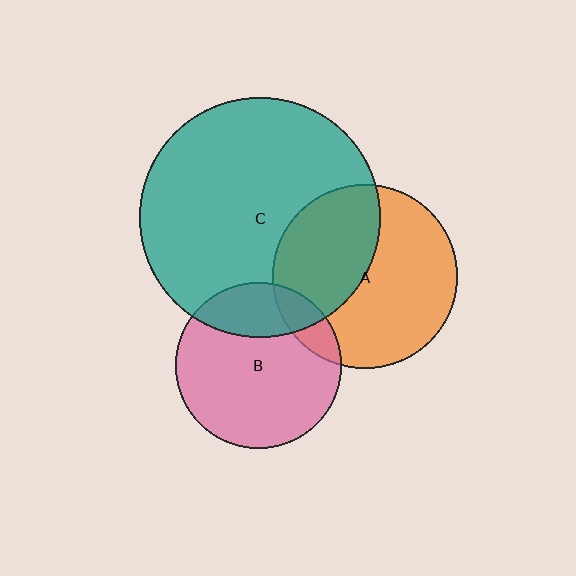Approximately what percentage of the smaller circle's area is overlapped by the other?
Approximately 25%.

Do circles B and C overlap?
Yes.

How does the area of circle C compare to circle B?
Approximately 2.1 times.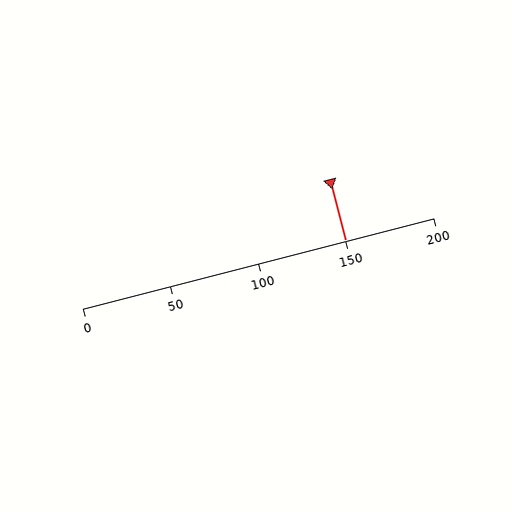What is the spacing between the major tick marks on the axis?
The major ticks are spaced 50 apart.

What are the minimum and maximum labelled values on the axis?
The axis runs from 0 to 200.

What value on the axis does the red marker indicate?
The marker indicates approximately 150.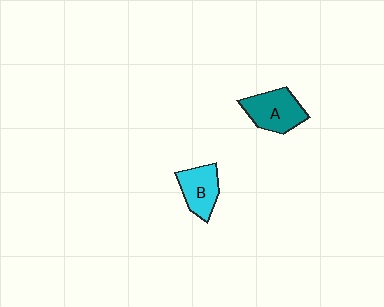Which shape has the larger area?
Shape A (teal).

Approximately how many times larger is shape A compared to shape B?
Approximately 1.2 times.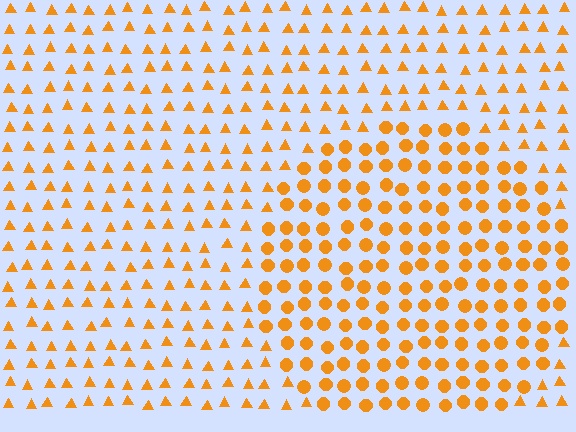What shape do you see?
I see a circle.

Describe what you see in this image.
The image is filled with small orange elements arranged in a uniform grid. A circle-shaped region contains circles, while the surrounding area contains triangles. The boundary is defined purely by the change in element shape.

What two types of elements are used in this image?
The image uses circles inside the circle region and triangles outside it.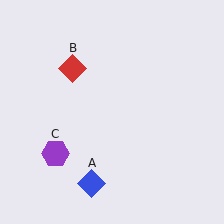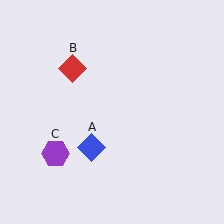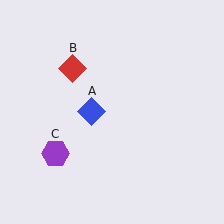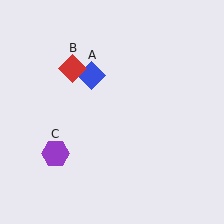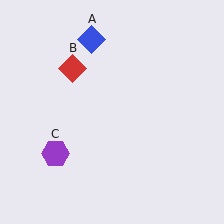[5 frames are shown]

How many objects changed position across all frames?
1 object changed position: blue diamond (object A).